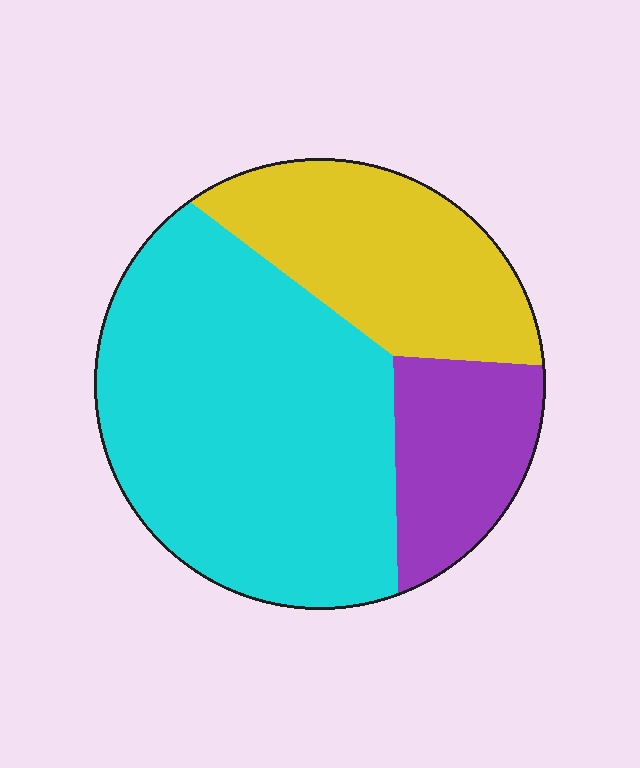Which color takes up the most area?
Cyan, at roughly 55%.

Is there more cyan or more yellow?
Cyan.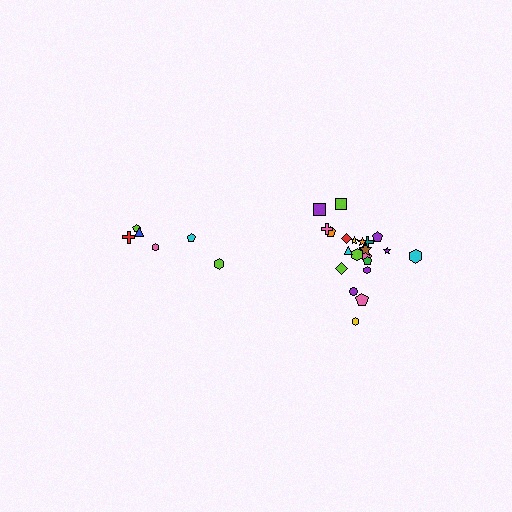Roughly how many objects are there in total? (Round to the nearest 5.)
Roughly 30 objects in total.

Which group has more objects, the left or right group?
The right group.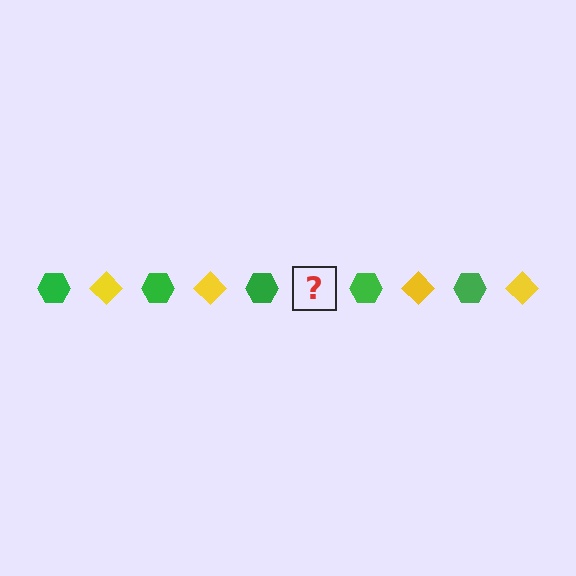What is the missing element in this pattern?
The missing element is a yellow diamond.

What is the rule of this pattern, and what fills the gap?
The rule is that the pattern alternates between green hexagon and yellow diamond. The gap should be filled with a yellow diamond.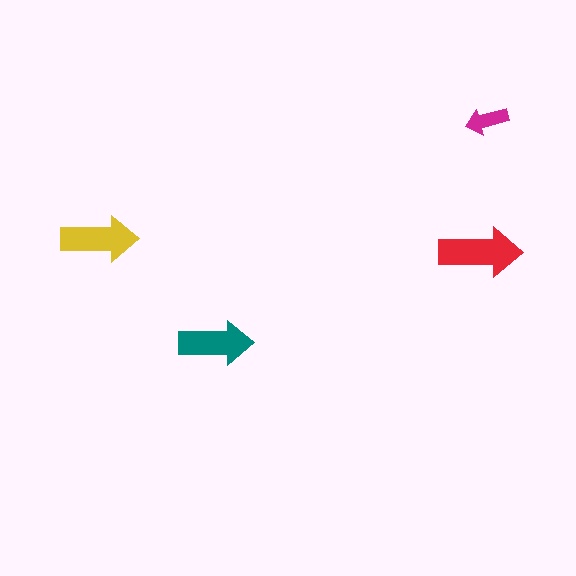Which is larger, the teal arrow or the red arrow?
The red one.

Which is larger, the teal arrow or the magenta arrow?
The teal one.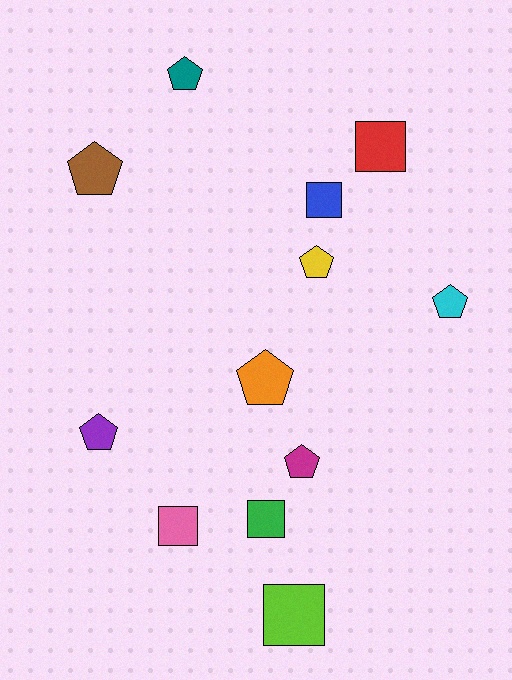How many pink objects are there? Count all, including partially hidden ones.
There is 1 pink object.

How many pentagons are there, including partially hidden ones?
There are 7 pentagons.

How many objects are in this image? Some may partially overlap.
There are 12 objects.